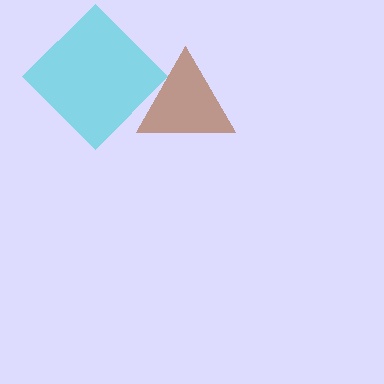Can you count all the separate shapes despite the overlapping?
Yes, there are 2 separate shapes.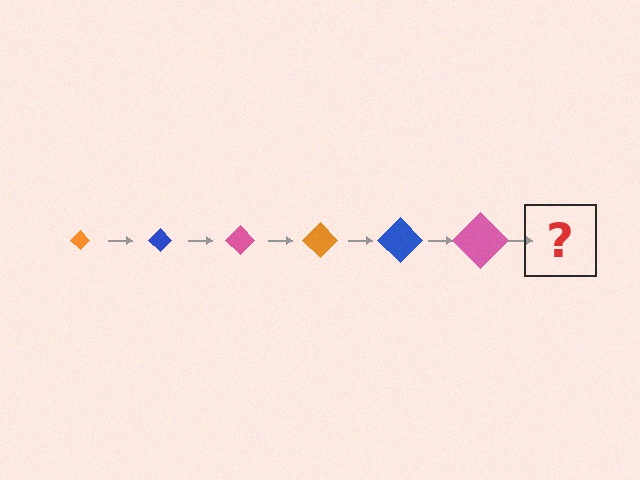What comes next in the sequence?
The next element should be an orange diamond, larger than the previous one.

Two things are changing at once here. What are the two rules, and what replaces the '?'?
The two rules are that the diamond grows larger each step and the color cycles through orange, blue, and pink. The '?' should be an orange diamond, larger than the previous one.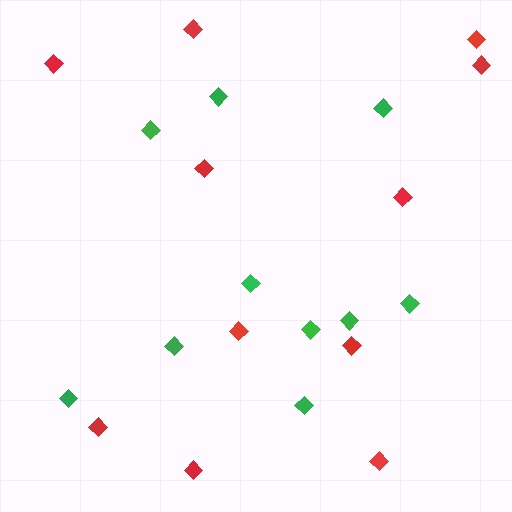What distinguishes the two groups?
There are 2 groups: one group of green diamonds (10) and one group of red diamonds (11).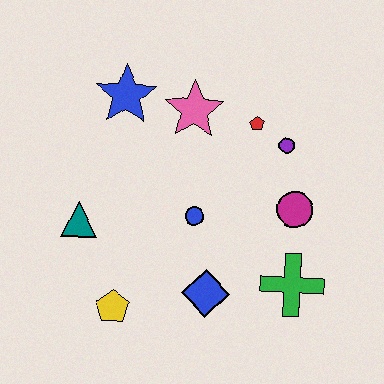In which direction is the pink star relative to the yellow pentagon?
The pink star is above the yellow pentagon.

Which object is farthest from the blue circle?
The blue star is farthest from the blue circle.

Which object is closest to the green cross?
The magenta circle is closest to the green cross.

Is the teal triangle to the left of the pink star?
Yes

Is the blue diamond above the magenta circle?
No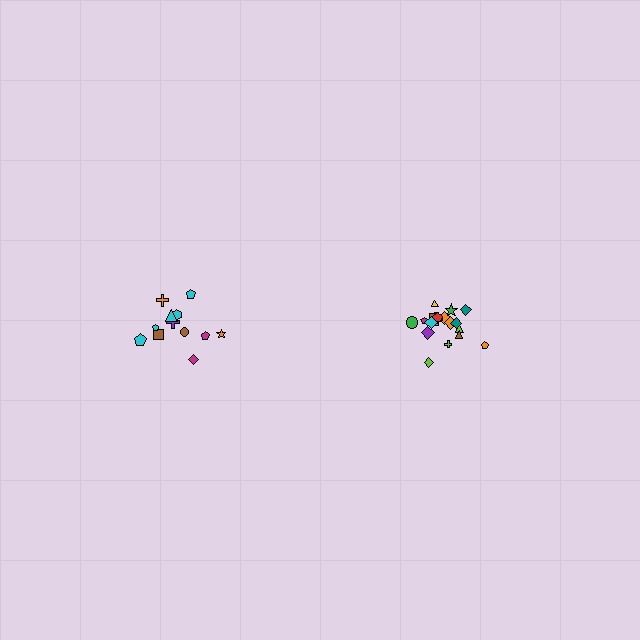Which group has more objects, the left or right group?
The right group.